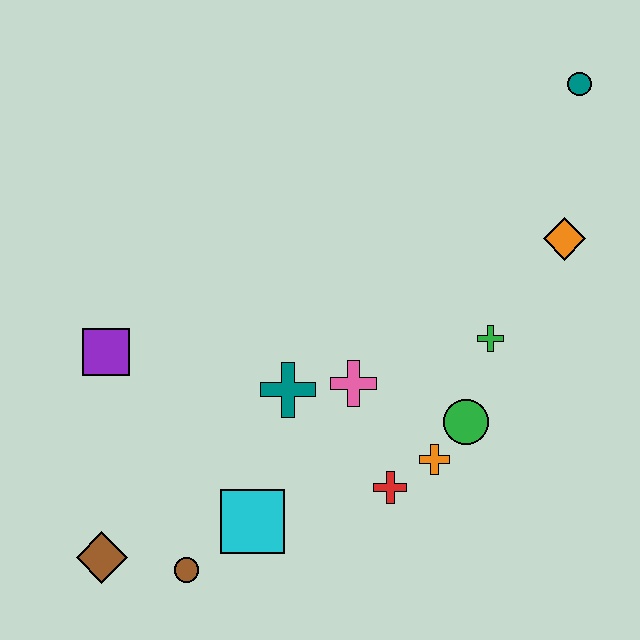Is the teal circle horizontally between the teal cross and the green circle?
No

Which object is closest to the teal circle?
The orange diamond is closest to the teal circle.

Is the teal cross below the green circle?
No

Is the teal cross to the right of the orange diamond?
No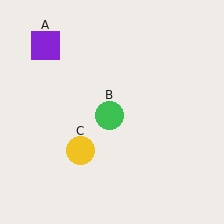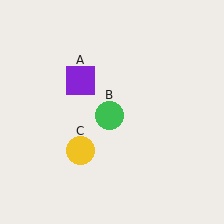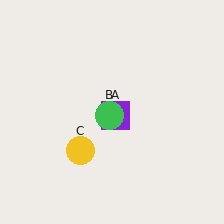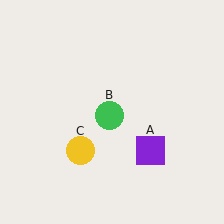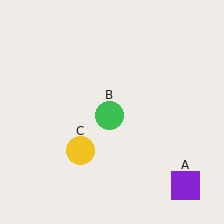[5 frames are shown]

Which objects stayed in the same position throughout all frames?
Green circle (object B) and yellow circle (object C) remained stationary.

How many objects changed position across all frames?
1 object changed position: purple square (object A).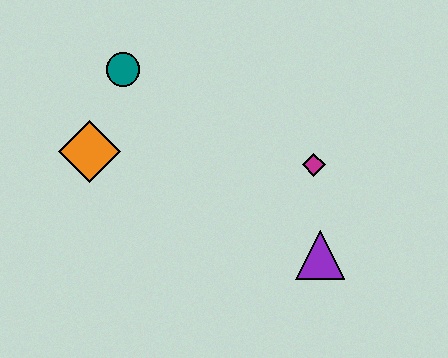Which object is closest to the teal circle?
The orange diamond is closest to the teal circle.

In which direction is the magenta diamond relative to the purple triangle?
The magenta diamond is above the purple triangle.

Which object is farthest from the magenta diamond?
The orange diamond is farthest from the magenta diamond.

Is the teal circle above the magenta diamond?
Yes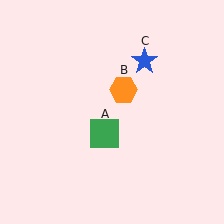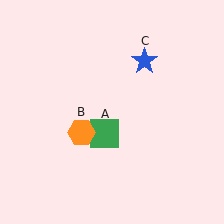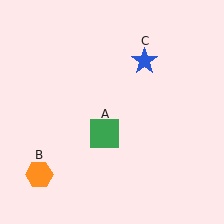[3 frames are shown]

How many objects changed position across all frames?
1 object changed position: orange hexagon (object B).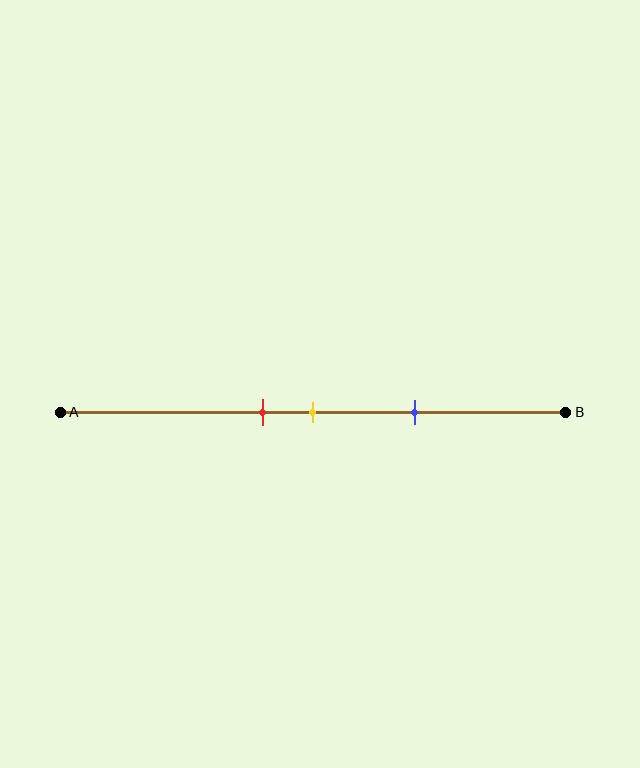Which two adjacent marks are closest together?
The red and yellow marks are the closest adjacent pair.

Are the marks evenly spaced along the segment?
Yes, the marks are approximately evenly spaced.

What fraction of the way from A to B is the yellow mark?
The yellow mark is approximately 50% (0.5) of the way from A to B.